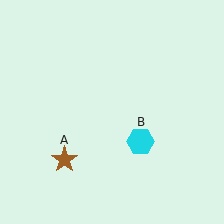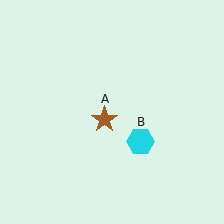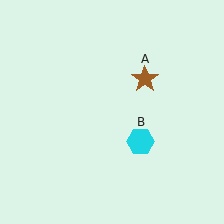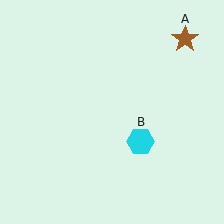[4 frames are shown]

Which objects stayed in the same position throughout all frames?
Cyan hexagon (object B) remained stationary.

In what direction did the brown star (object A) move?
The brown star (object A) moved up and to the right.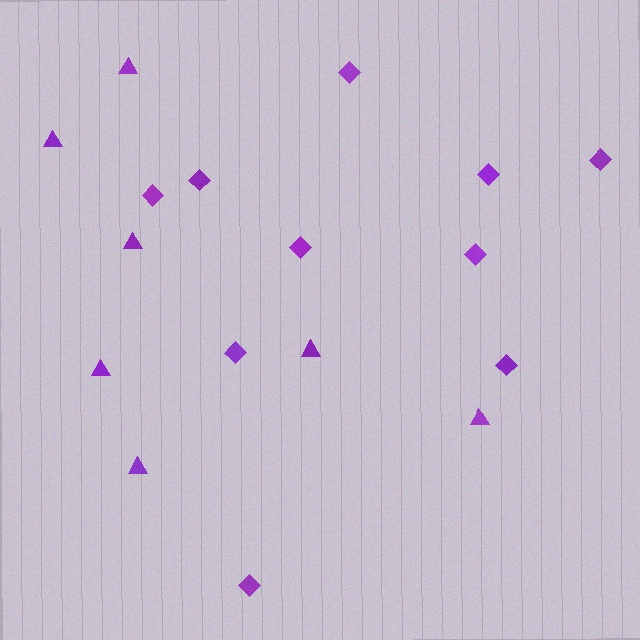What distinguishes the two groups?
There are 2 groups: one group of triangles (7) and one group of diamonds (10).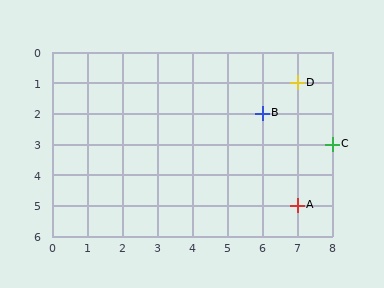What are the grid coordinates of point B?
Point B is at grid coordinates (6, 2).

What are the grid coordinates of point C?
Point C is at grid coordinates (8, 3).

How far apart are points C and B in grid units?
Points C and B are 2 columns and 1 row apart (about 2.2 grid units diagonally).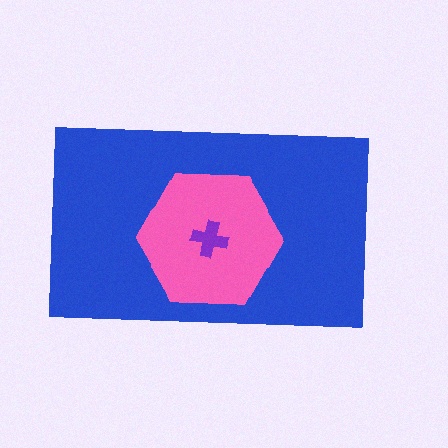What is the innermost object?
The purple cross.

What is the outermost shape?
The blue rectangle.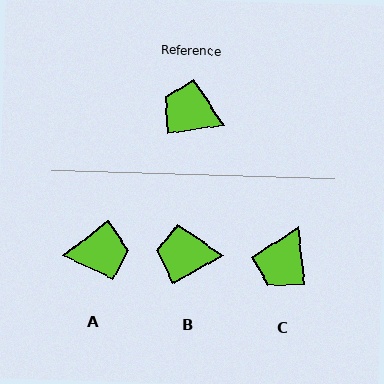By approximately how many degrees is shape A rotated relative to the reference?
Approximately 149 degrees clockwise.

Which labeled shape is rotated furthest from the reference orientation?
A, about 149 degrees away.